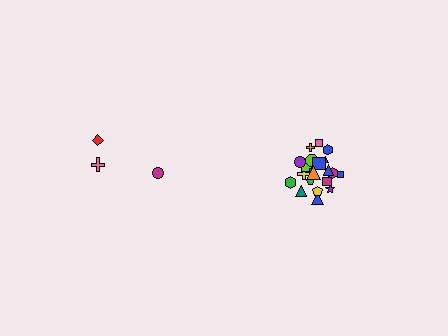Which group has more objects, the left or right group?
The right group.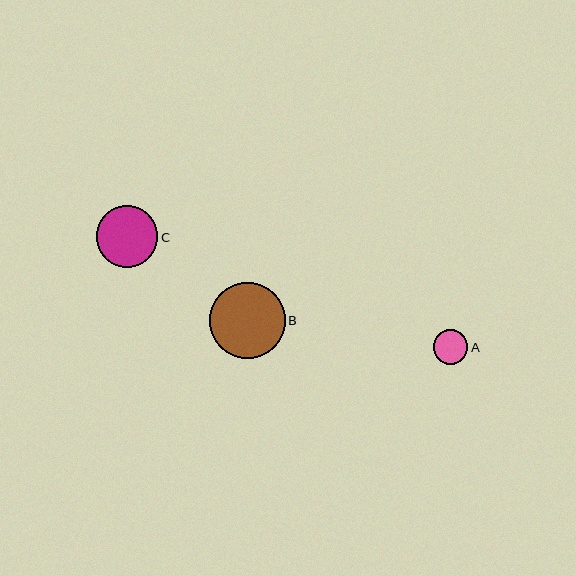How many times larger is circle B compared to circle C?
Circle B is approximately 1.2 times the size of circle C.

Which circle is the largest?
Circle B is the largest with a size of approximately 76 pixels.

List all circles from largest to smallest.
From largest to smallest: B, C, A.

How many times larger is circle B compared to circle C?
Circle B is approximately 1.2 times the size of circle C.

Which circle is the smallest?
Circle A is the smallest with a size of approximately 34 pixels.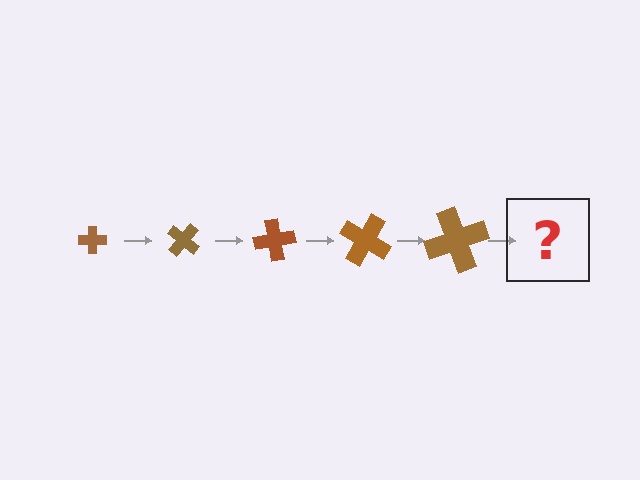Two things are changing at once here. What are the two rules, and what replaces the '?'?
The two rules are that the cross grows larger each step and it rotates 40 degrees each step. The '?' should be a cross, larger than the previous one and rotated 200 degrees from the start.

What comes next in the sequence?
The next element should be a cross, larger than the previous one and rotated 200 degrees from the start.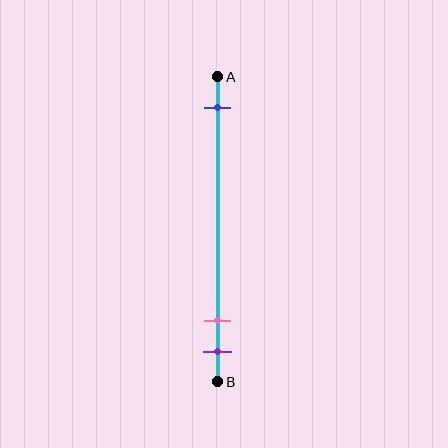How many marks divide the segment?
There are 3 marks dividing the segment.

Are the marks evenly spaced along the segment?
No, the marks are not evenly spaced.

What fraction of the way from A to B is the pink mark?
The pink mark is approximately 80% (0.8) of the way from A to B.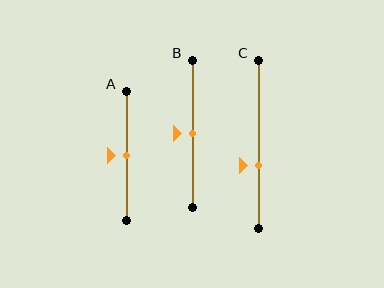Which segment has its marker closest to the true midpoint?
Segment A has its marker closest to the true midpoint.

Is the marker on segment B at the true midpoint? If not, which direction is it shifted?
Yes, the marker on segment B is at the true midpoint.